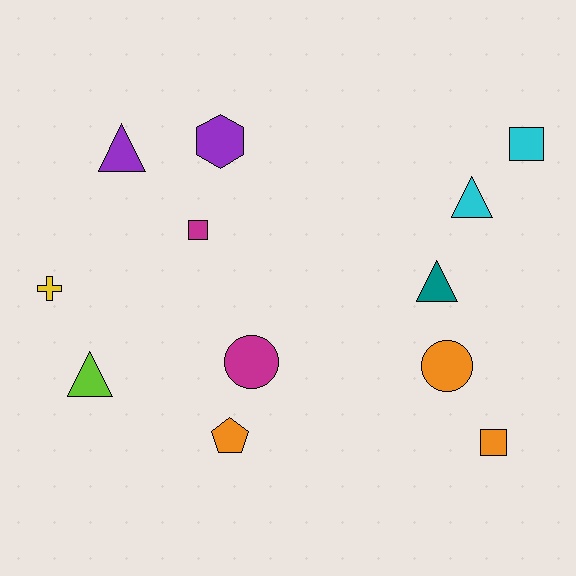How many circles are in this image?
There are 2 circles.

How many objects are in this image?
There are 12 objects.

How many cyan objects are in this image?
There are 2 cyan objects.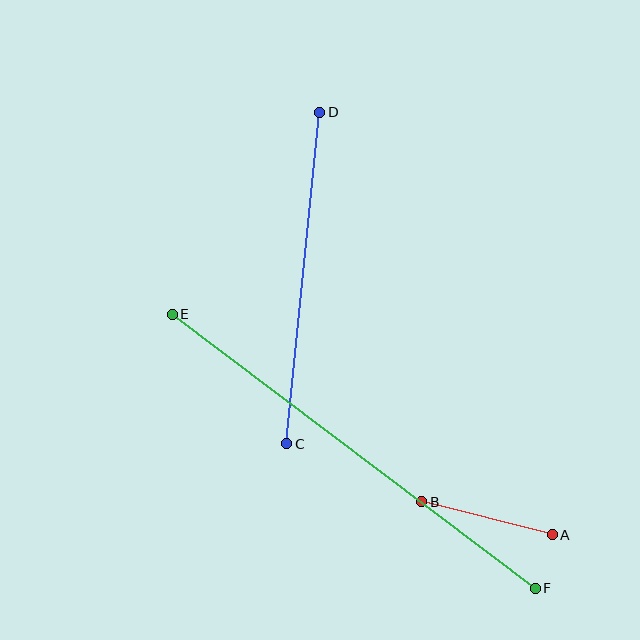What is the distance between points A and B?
The distance is approximately 135 pixels.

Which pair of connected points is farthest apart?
Points E and F are farthest apart.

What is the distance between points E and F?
The distance is approximately 455 pixels.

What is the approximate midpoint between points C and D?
The midpoint is at approximately (303, 278) pixels.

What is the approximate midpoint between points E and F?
The midpoint is at approximately (354, 451) pixels.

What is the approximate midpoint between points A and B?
The midpoint is at approximately (487, 518) pixels.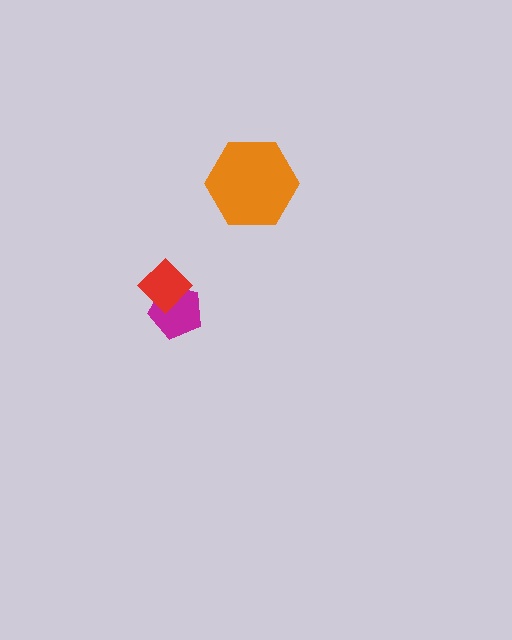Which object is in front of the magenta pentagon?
The red diamond is in front of the magenta pentagon.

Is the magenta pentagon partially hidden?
Yes, it is partially covered by another shape.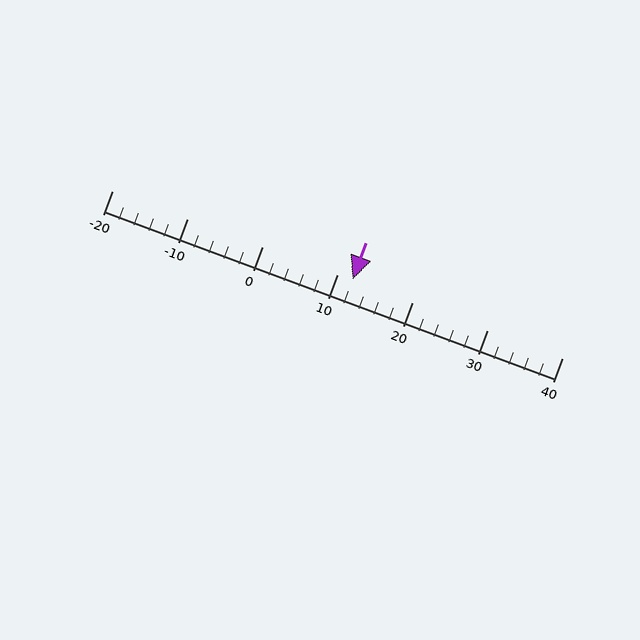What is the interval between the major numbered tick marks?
The major tick marks are spaced 10 units apart.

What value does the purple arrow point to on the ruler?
The purple arrow points to approximately 12.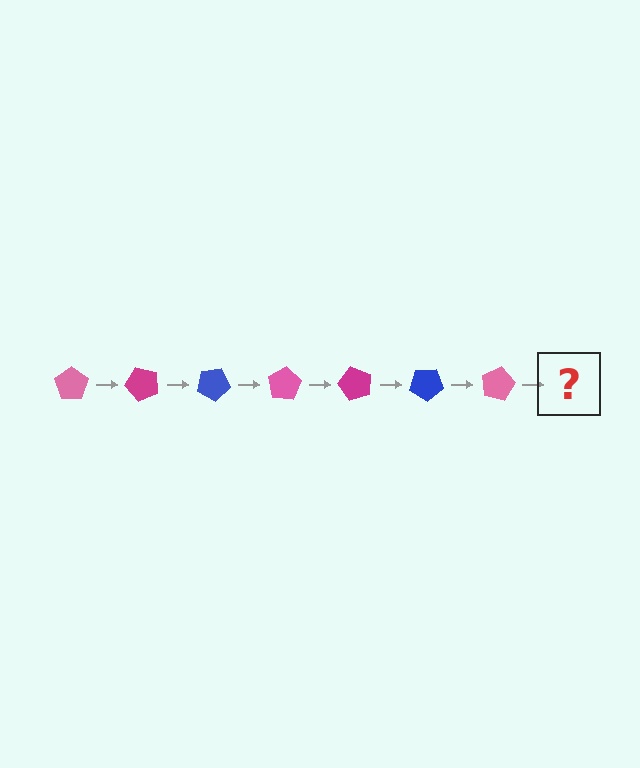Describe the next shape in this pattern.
It should be a magenta pentagon, rotated 350 degrees from the start.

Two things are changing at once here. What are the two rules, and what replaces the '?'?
The two rules are that it rotates 50 degrees each step and the color cycles through pink, magenta, and blue. The '?' should be a magenta pentagon, rotated 350 degrees from the start.